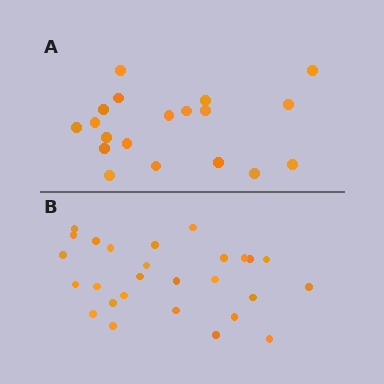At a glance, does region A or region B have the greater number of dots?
Region B (the bottom region) has more dots.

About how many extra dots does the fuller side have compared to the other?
Region B has roughly 8 or so more dots than region A.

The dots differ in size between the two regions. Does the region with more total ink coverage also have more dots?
No. Region A has more total ink coverage because its dots are larger, but region B actually contains more individual dots. Total area can be misleading — the number of items is what matters here.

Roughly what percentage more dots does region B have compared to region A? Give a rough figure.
About 40% more.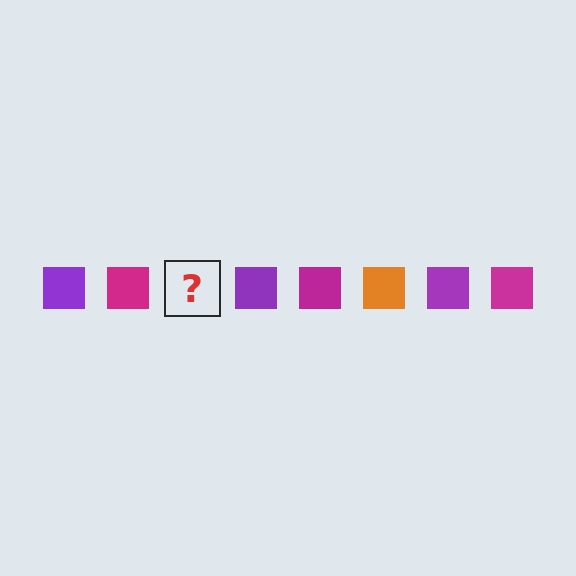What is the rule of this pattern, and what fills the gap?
The rule is that the pattern cycles through purple, magenta, orange squares. The gap should be filled with an orange square.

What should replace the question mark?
The question mark should be replaced with an orange square.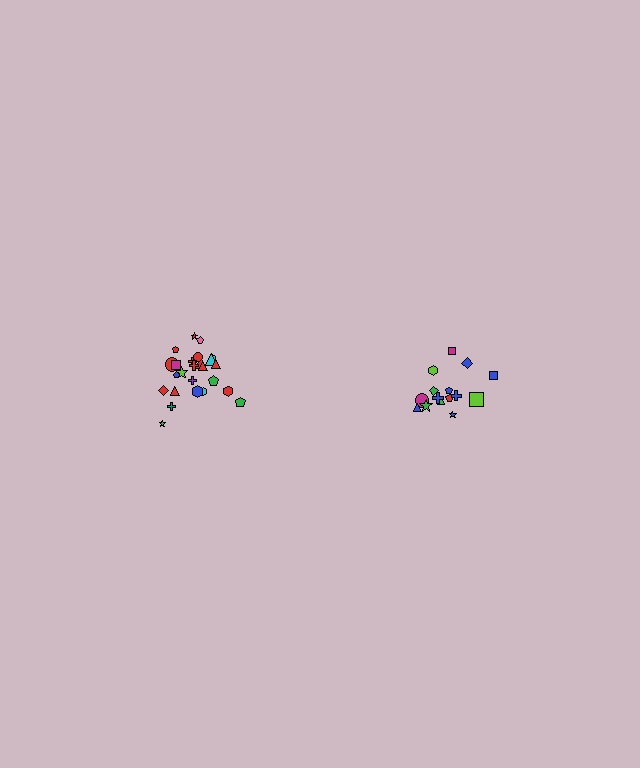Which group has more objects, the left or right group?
The left group.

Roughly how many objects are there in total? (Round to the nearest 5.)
Roughly 40 objects in total.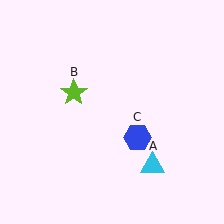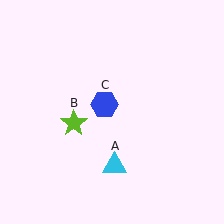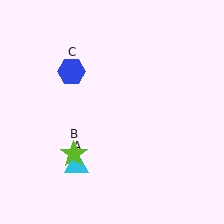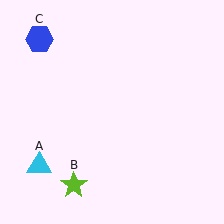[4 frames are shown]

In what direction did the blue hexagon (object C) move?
The blue hexagon (object C) moved up and to the left.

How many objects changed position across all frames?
3 objects changed position: cyan triangle (object A), lime star (object B), blue hexagon (object C).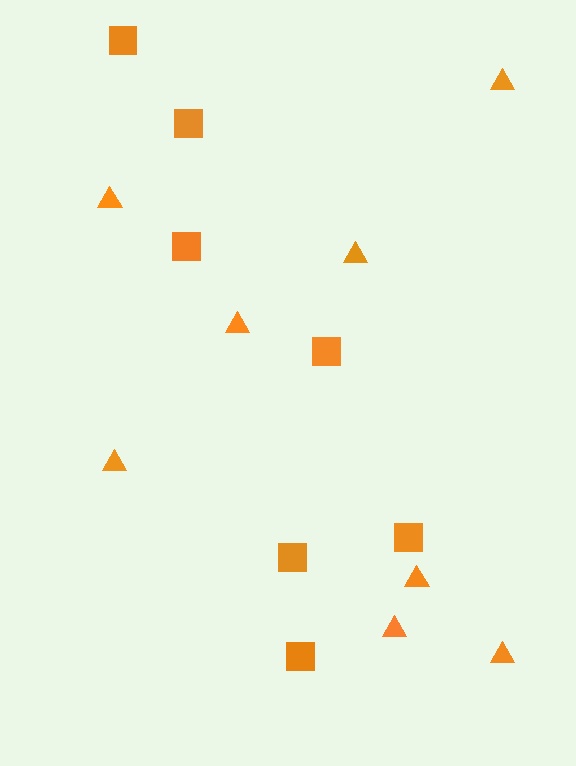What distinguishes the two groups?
There are 2 groups: one group of squares (7) and one group of triangles (8).